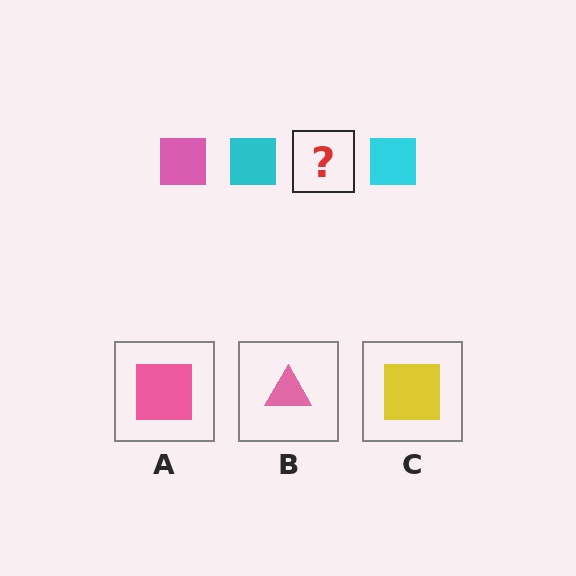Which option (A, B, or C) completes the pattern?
A.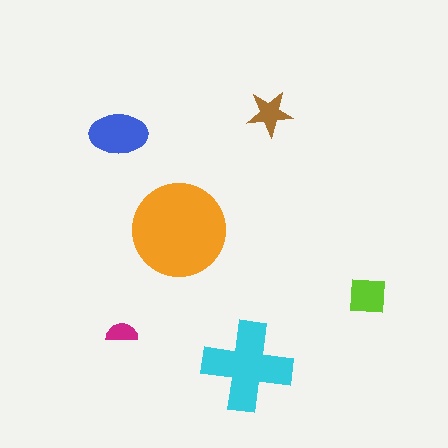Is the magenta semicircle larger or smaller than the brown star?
Smaller.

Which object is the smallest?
The magenta semicircle.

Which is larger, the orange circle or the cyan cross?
The orange circle.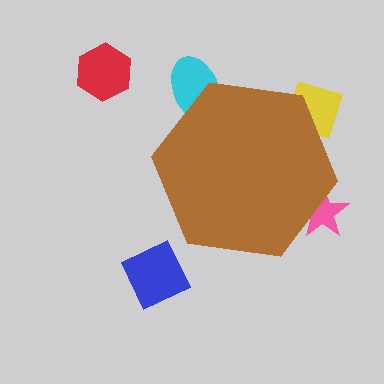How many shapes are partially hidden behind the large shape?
3 shapes are partially hidden.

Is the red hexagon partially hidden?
No, the red hexagon is fully visible.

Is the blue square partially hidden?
No, the blue square is fully visible.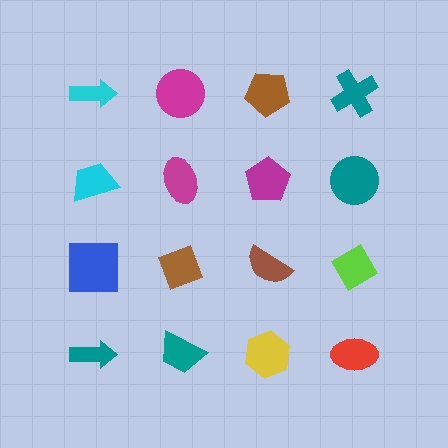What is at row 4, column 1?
A teal arrow.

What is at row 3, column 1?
A blue square.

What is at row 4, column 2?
A teal trapezoid.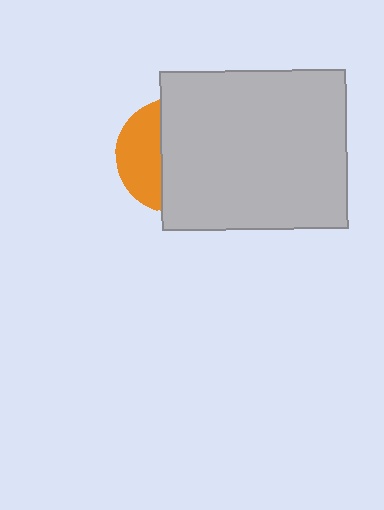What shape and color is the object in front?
The object in front is a light gray rectangle.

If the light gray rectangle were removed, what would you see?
You would see the complete orange circle.